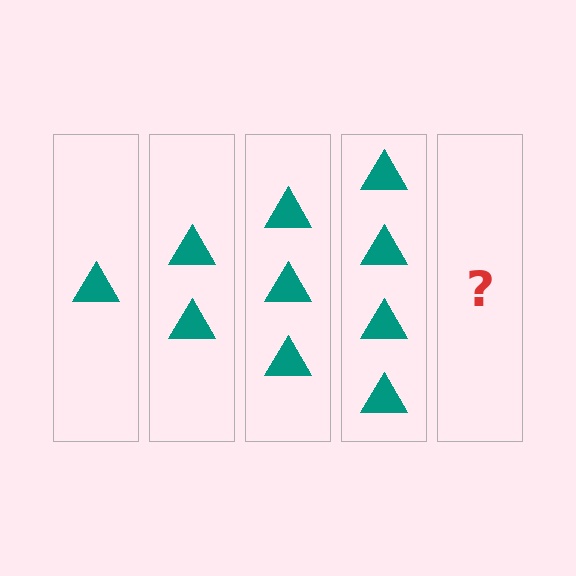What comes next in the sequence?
The next element should be 5 triangles.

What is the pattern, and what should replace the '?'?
The pattern is that each step adds one more triangle. The '?' should be 5 triangles.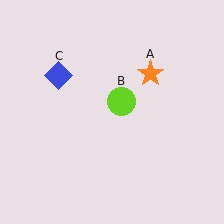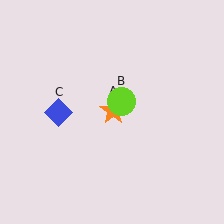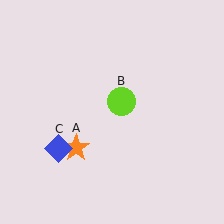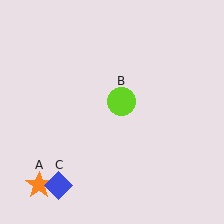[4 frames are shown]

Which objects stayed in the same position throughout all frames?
Lime circle (object B) remained stationary.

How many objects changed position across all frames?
2 objects changed position: orange star (object A), blue diamond (object C).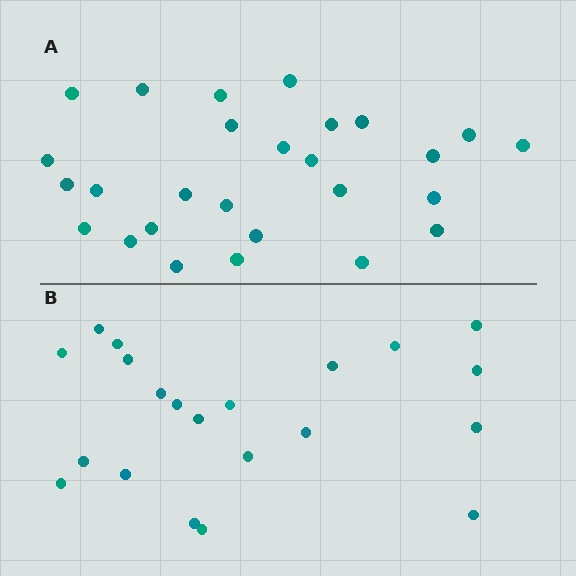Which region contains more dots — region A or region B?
Region A (the top region) has more dots.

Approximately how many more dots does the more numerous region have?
Region A has about 6 more dots than region B.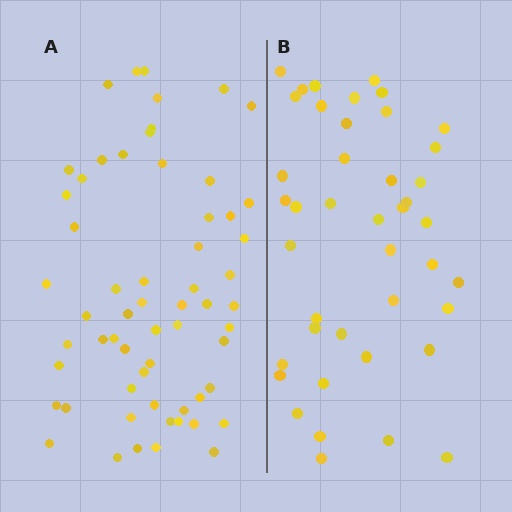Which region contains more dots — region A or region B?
Region A (the left region) has more dots.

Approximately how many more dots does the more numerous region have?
Region A has approximately 20 more dots than region B.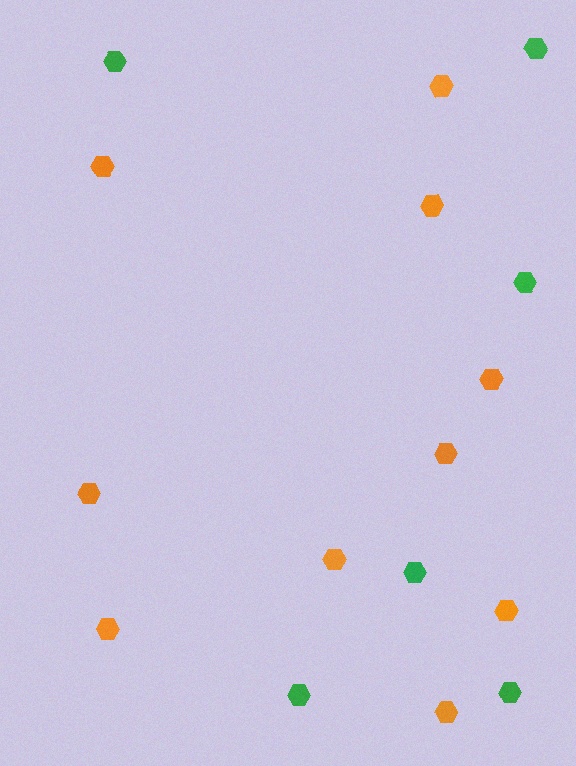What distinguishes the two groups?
There are 2 groups: one group of green hexagons (6) and one group of orange hexagons (10).